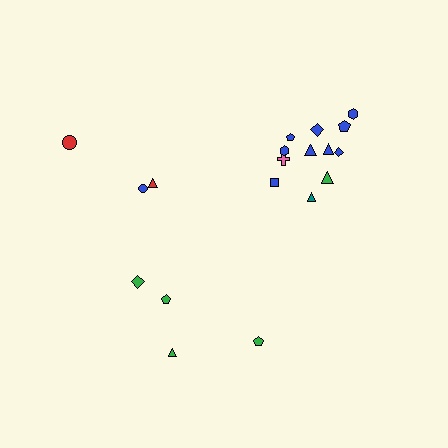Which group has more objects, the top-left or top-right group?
The top-right group.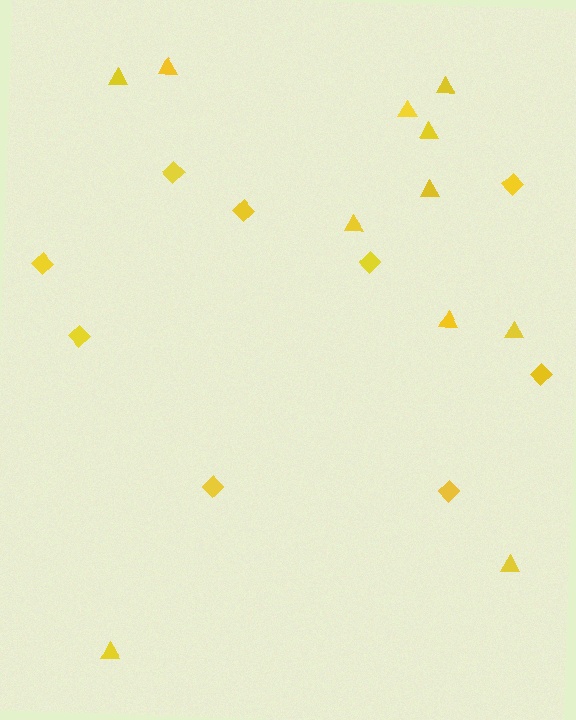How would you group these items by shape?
There are 2 groups: one group of diamonds (9) and one group of triangles (11).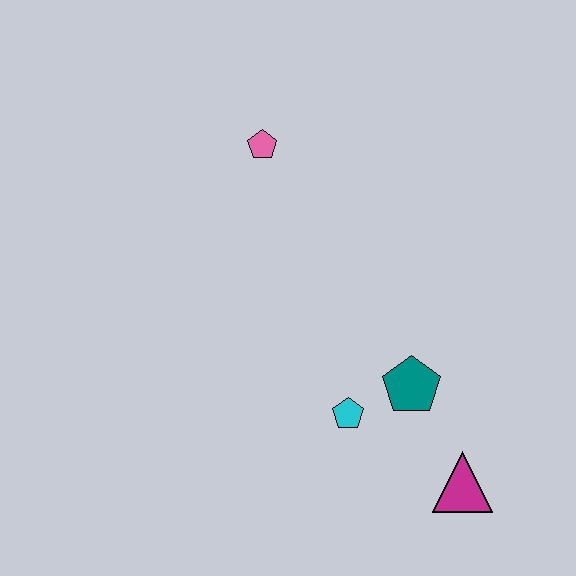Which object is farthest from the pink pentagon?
The magenta triangle is farthest from the pink pentagon.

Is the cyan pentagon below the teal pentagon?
Yes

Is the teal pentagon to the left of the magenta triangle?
Yes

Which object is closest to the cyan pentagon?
The teal pentagon is closest to the cyan pentagon.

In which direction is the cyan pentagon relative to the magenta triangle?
The cyan pentagon is to the left of the magenta triangle.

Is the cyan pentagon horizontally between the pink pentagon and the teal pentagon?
Yes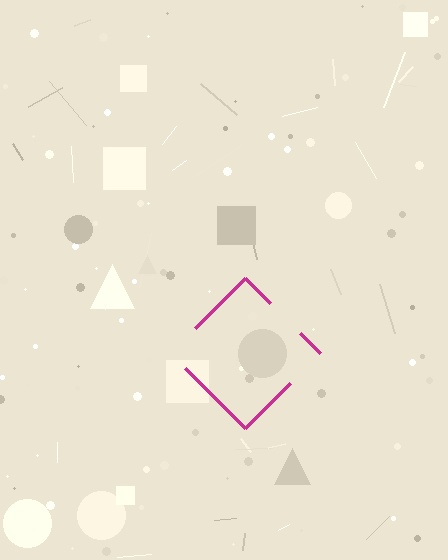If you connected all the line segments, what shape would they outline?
They would outline a diamond.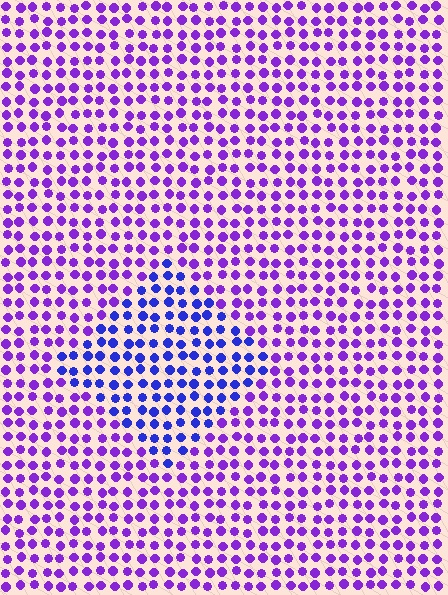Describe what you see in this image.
The image is filled with small purple elements in a uniform arrangement. A diamond-shaped region is visible where the elements are tinted to a slightly different hue, forming a subtle color boundary.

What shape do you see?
I see a diamond.